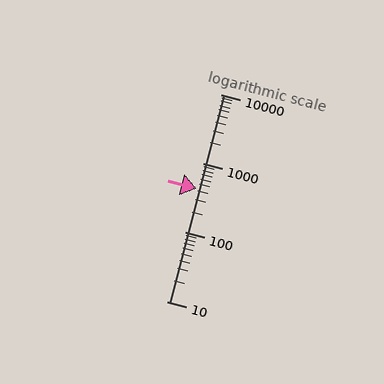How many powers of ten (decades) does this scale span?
The scale spans 3 decades, from 10 to 10000.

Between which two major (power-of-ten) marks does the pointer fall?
The pointer is between 100 and 1000.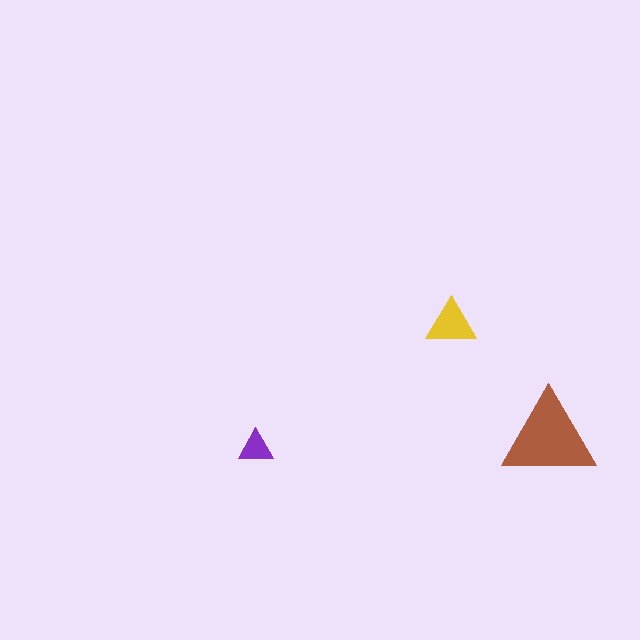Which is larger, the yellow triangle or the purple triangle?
The yellow one.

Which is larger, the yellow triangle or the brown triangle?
The brown one.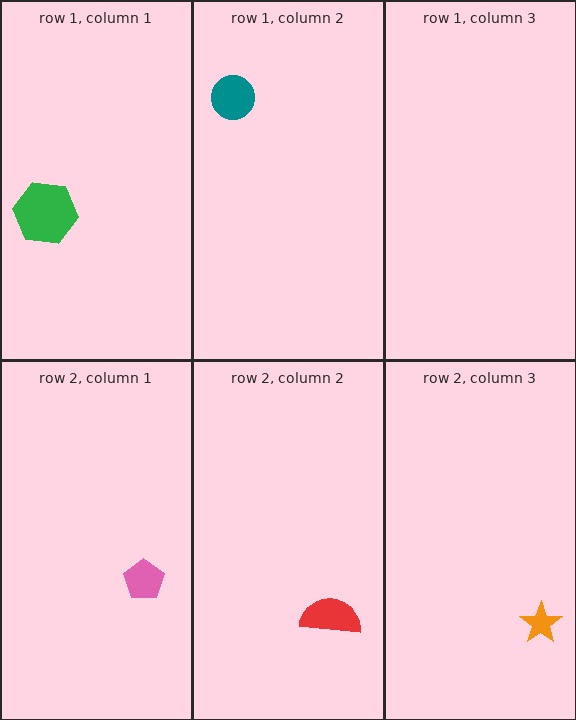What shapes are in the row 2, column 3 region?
The orange star.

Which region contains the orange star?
The row 2, column 3 region.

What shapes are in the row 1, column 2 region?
The teal circle.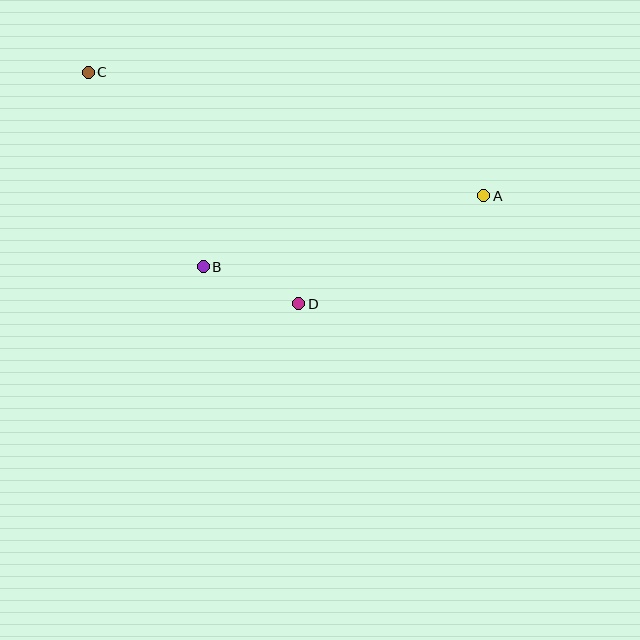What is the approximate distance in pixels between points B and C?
The distance between B and C is approximately 226 pixels.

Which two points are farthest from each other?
Points A and C are farthest from each other.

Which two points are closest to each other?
Points B and D are closest to each other.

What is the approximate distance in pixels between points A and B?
The distance between A and B is approximately 289 pixels.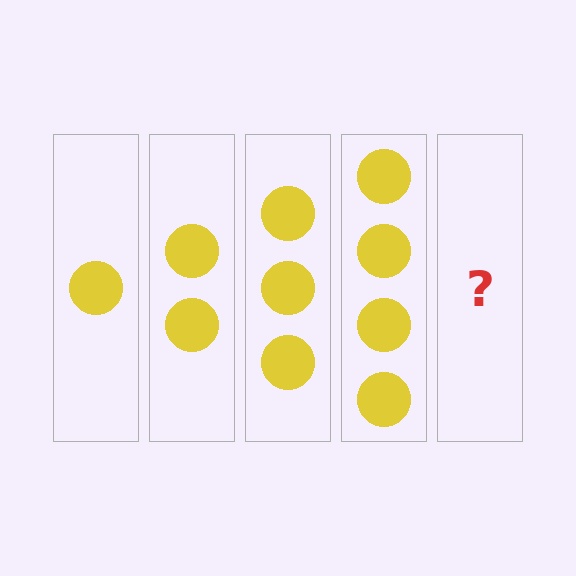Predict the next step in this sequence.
The next step is 5 circles.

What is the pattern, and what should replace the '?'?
The pattern is that each step adds one more circle. The '?' should be 5 circles.